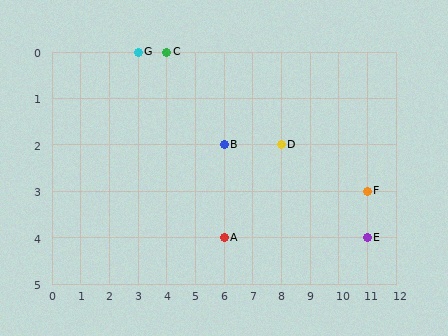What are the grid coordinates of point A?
Point A is at grid coordinates (6, 4).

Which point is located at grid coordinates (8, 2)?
Point D is at (8, 2).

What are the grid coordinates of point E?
Point E is at grid coordinates (11, 4).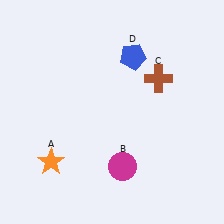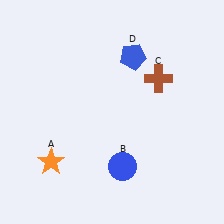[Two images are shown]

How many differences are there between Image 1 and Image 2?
There is 1 difference between the two images.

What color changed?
The circle (B) changed from magenta in Image 1 to blue in Image 2.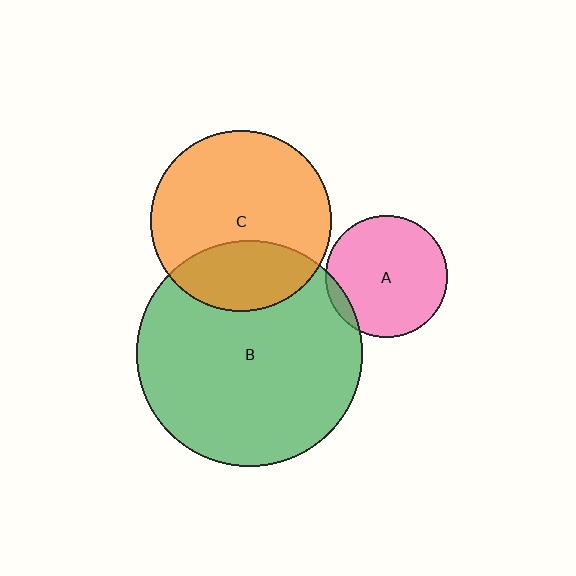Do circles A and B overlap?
Yes.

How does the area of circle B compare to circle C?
Approximately 1.6 times.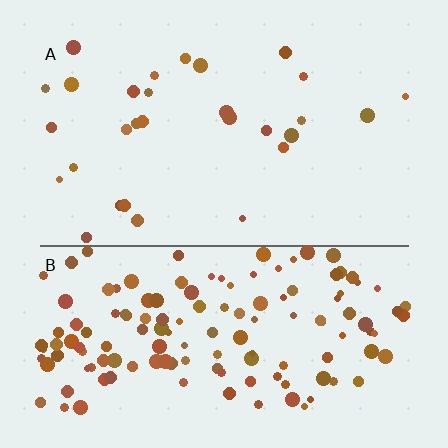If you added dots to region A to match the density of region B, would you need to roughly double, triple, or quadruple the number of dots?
Approximately quadruple.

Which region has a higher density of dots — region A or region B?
B (the bottom).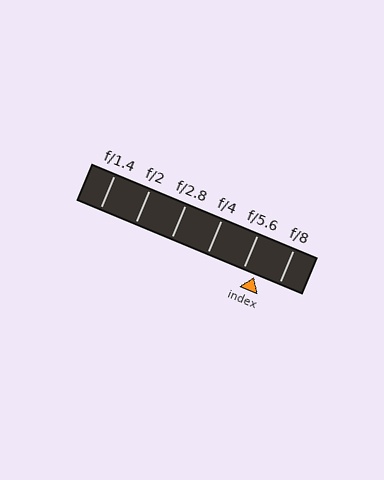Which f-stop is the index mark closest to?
The index mark is closest to f/5.6.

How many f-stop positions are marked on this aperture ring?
There are 6 f-stop positions marked.